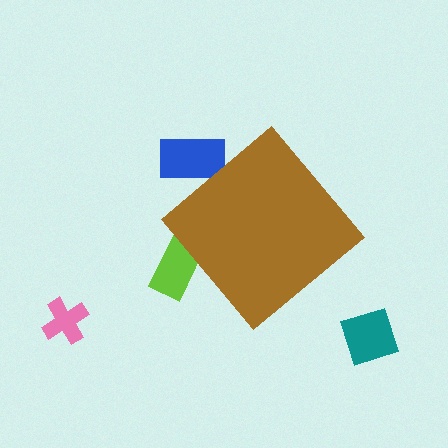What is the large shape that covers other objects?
A brown diamond.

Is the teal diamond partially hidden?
No, the teal diamond is fully visible.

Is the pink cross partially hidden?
No, the pink cross is fully visible.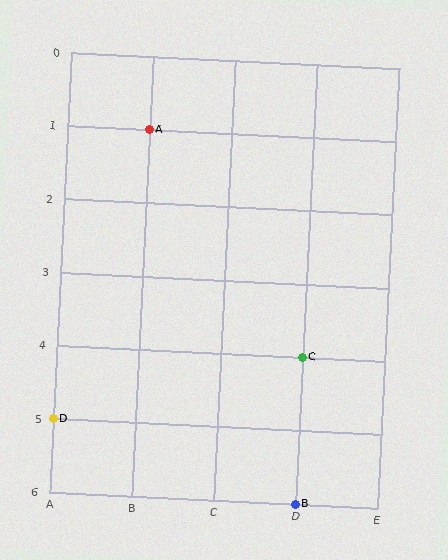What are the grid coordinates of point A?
Point A is at grid coordinates (B, 1).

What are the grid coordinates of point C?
Point C is at grid coordinates (D, 4).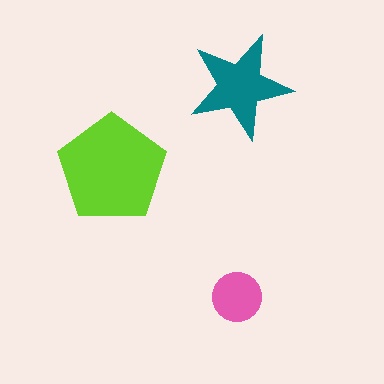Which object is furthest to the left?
The lime pentagon is leftmost.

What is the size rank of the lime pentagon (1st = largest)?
1st.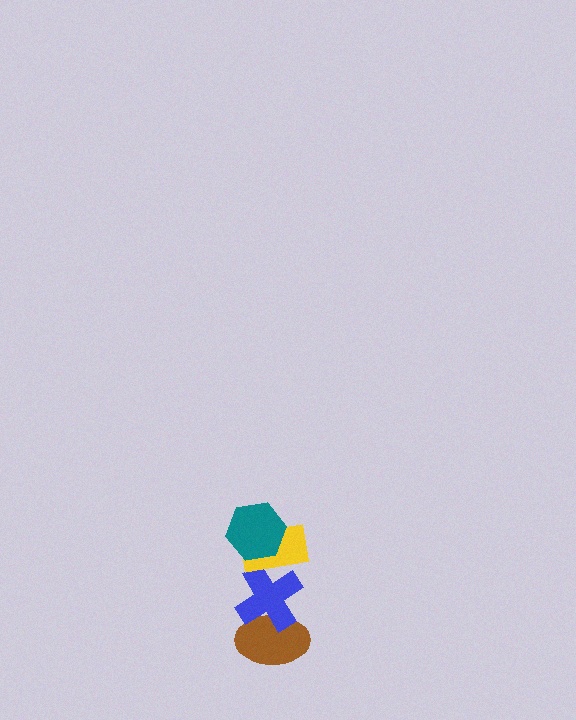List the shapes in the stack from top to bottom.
From top to bottom: the teal hexagon, the yellow rectangle, the blue cross, the brown ellipse.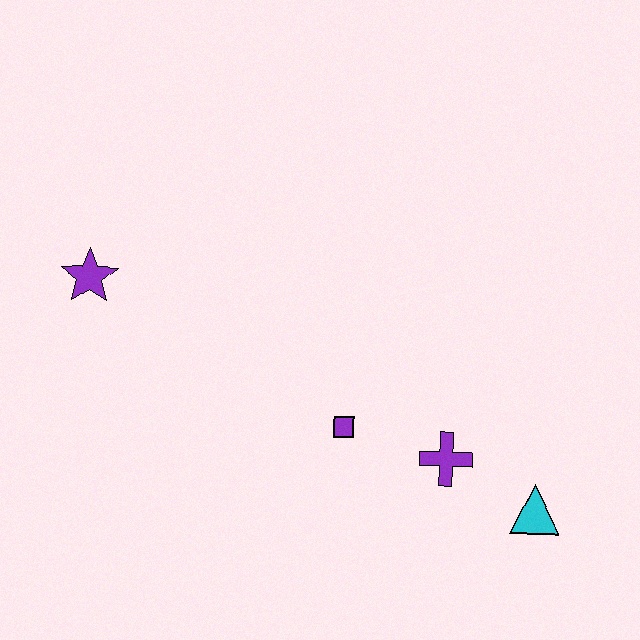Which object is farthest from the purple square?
The purple star is farthest from the purple square.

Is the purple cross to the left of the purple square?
No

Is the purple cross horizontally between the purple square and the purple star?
No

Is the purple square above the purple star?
No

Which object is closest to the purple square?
The purple cross is closest to the purple square.